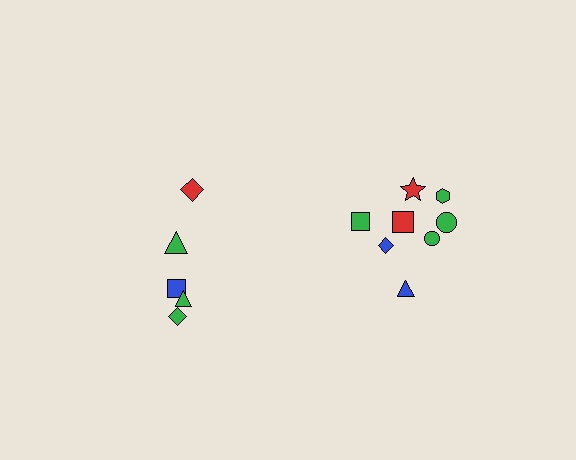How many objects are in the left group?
There are 5 objects.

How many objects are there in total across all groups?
There are 13 objects.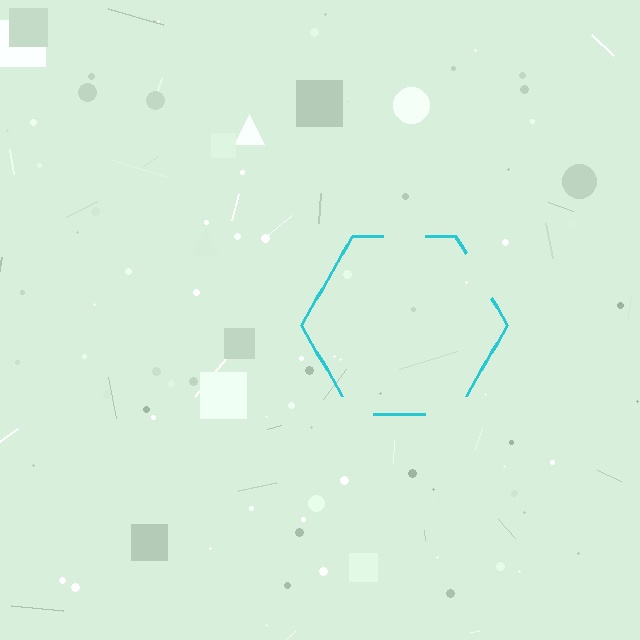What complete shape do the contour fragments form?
The contour fragments form a hexagon.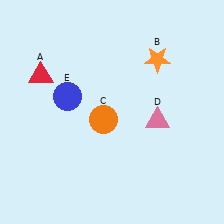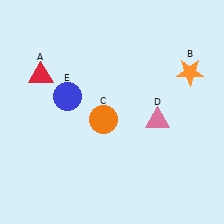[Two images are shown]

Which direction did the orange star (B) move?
The orange star (B) moved right.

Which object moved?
The orange star (B) moved right.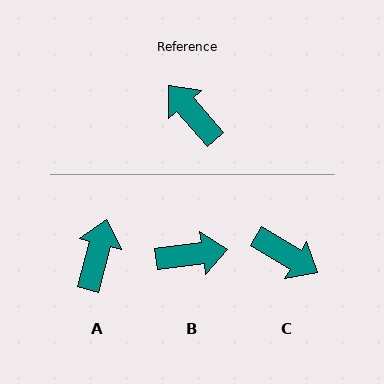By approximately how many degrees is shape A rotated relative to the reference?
Approximately 56 degrees clockwise.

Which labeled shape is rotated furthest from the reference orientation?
C, about 161 degrees away.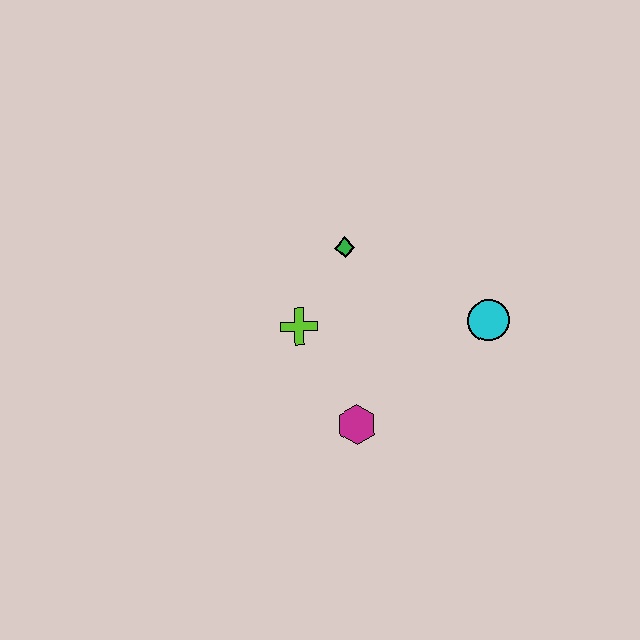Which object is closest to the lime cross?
The green diamond is closest to the lime cross.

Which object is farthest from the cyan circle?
The lime cross is farthest from the cyan circle.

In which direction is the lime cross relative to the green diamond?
The lime cross is below the green diamond.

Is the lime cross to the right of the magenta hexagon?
No